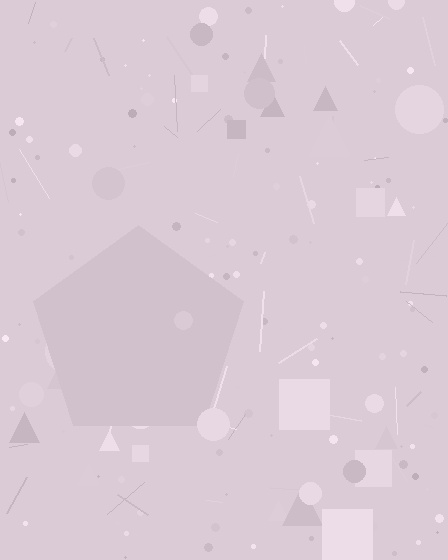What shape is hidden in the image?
A pentagon is hidden in the image.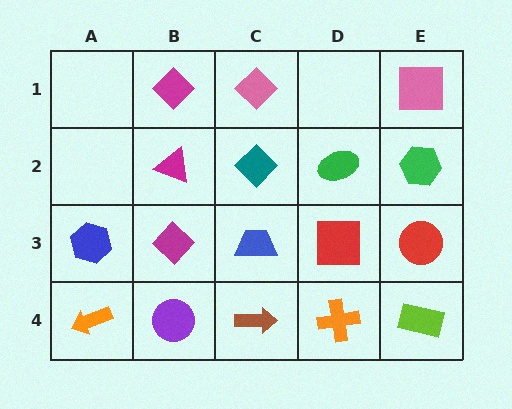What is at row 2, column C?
A teal diamond.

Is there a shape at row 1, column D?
No, that cell is empty.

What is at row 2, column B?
A magenta triangle.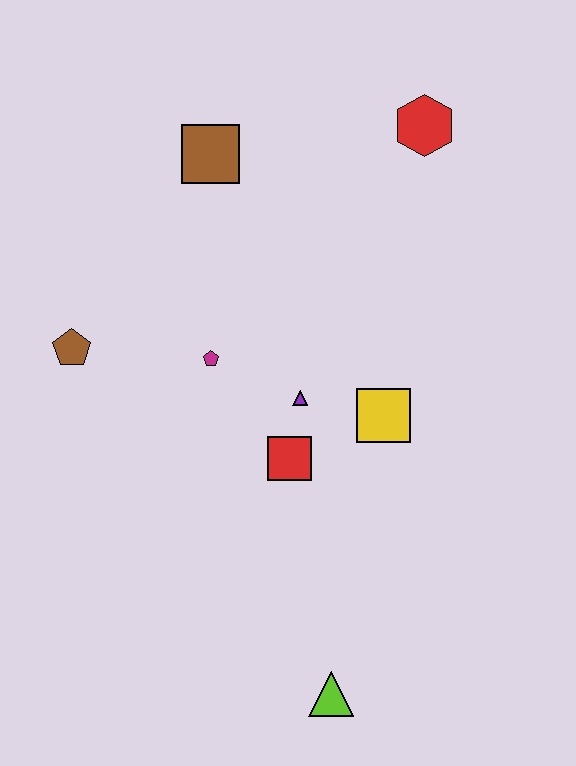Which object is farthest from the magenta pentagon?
The lime triangle is farthest from the magenta pentagon.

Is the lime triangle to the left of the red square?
No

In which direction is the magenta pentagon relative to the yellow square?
The magenta pentagon is to the left of the yellow square.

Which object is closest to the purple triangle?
The red square is closest to the purple triangle.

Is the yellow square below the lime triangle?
No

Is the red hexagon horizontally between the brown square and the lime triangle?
No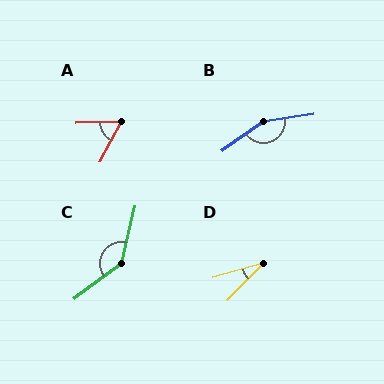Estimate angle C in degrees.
Approximately 140 degrees.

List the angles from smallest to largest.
D (30°), A (60°), C (140°), B (152°).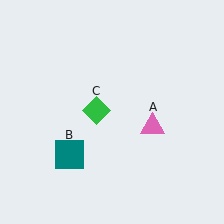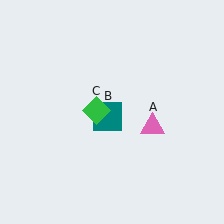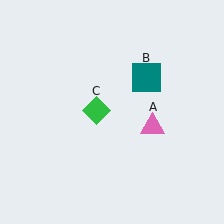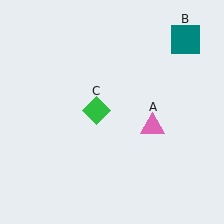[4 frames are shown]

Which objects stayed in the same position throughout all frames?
Pink triangle (object A) and green diamond (object C) remained stationary.